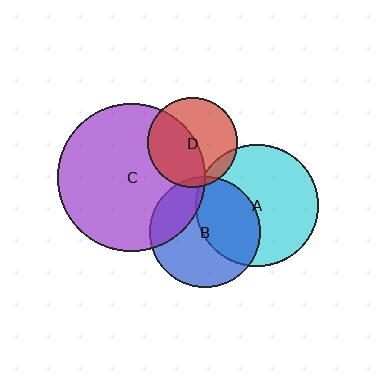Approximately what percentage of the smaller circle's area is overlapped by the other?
Approximately 10%.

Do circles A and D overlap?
Yes.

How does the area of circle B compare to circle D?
Approximately 1.5 times.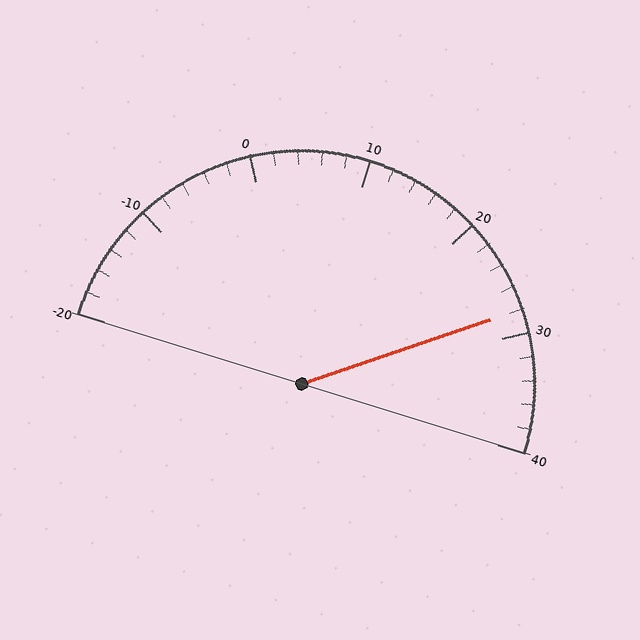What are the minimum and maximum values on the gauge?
The gauge ranges from -20 to 40.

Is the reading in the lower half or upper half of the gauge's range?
The reading is in the upper half of the range (-20 to 40).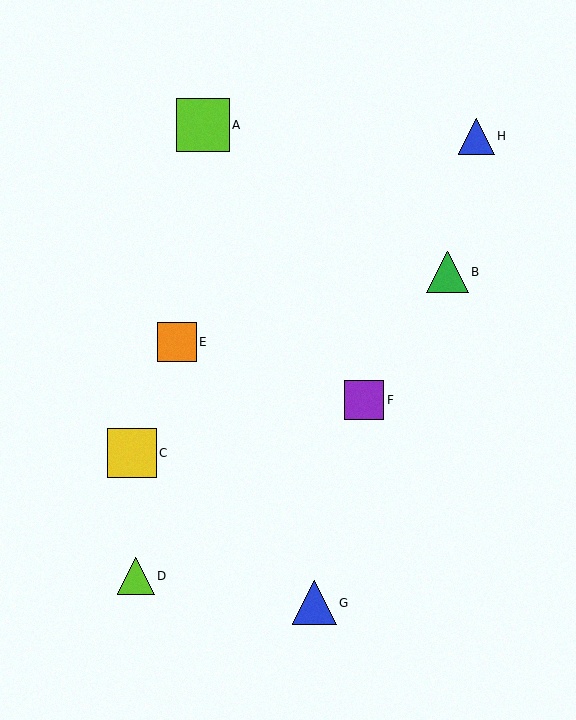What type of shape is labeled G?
Shape G is a blue triangle.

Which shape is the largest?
The lime square (labeled A) is the largest.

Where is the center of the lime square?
The center of the lime square is at (203, 125).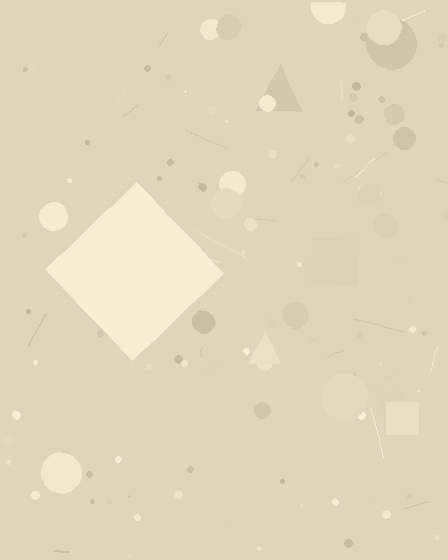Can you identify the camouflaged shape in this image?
The camouflaged shape is a diamond.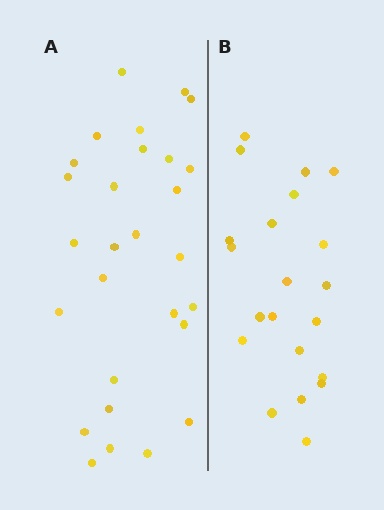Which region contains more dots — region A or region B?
Region A (the left region) has more dots.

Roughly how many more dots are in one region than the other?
Region A has roughly 8 or so more dots than region B.